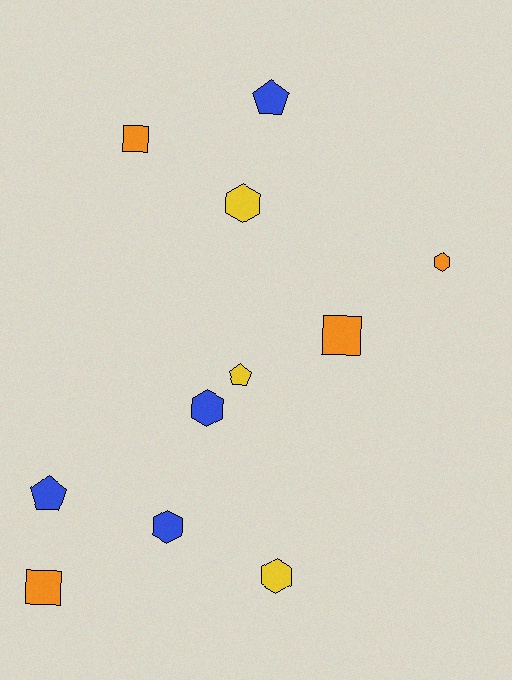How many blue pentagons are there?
There are 2 blue pentagons.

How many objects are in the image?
There are 11 objects.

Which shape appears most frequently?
Hexagon, with 5 objects.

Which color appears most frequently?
Orange, with 4 objects.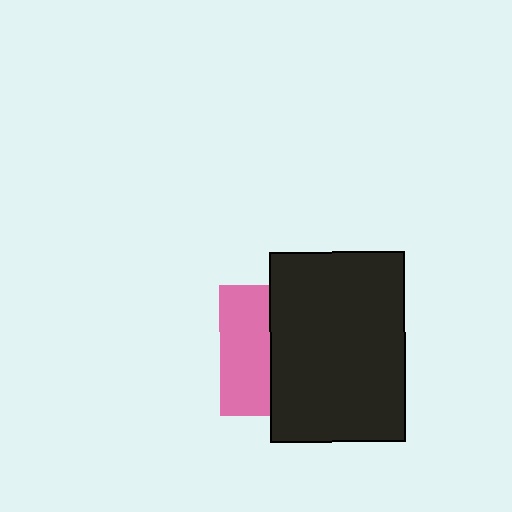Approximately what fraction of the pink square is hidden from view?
Roughly 62% of the pink square is hidden behind the black rectangle.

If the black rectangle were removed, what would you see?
You would see the complete pink square.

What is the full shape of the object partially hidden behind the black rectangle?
The partially hidden object is a pink square.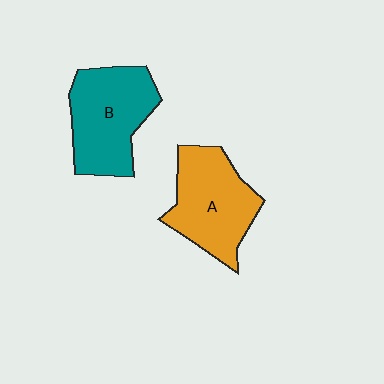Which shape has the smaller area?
Shape A (orange).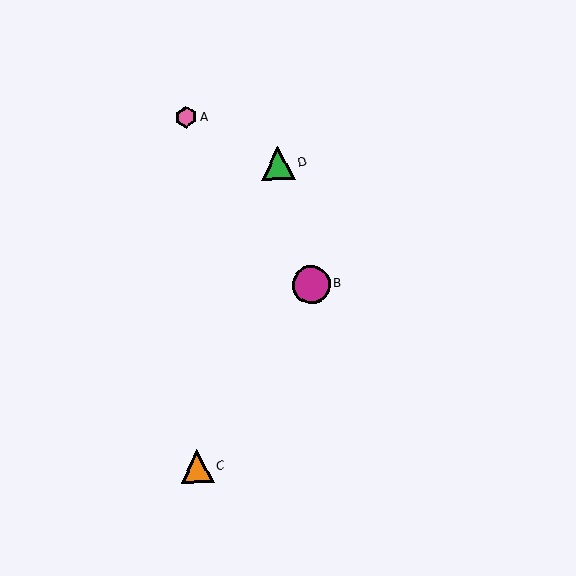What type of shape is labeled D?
Shape D is a green triangle.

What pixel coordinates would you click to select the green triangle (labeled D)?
Click at (278, 163) to select the green triangle D.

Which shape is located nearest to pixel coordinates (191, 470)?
The orange triangle (labeled C) at (197, 466) is nearest to that location.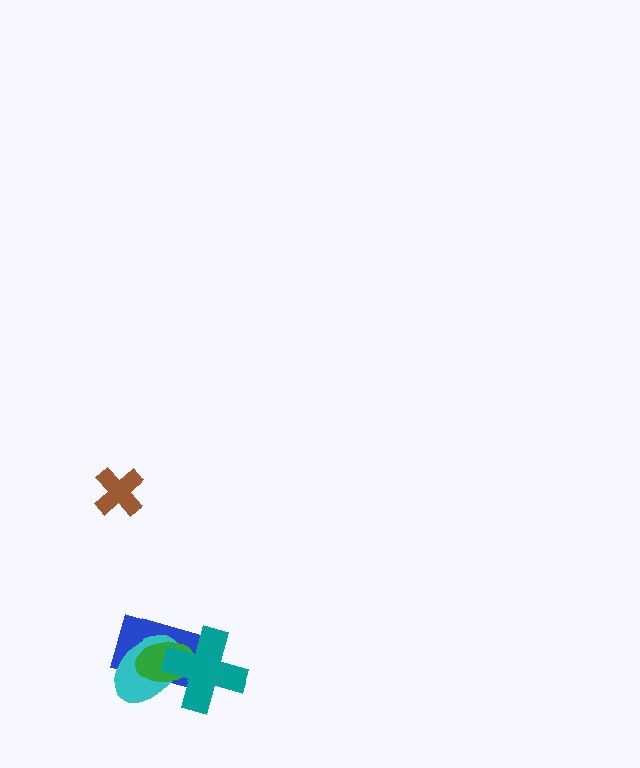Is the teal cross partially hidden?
No, no other shape covers it.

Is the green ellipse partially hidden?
Yes, it is partially covered by another shape.